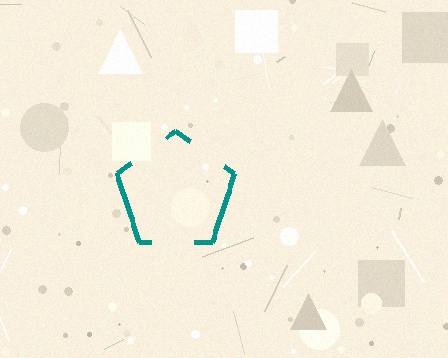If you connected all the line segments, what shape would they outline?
They would outline a pentagon.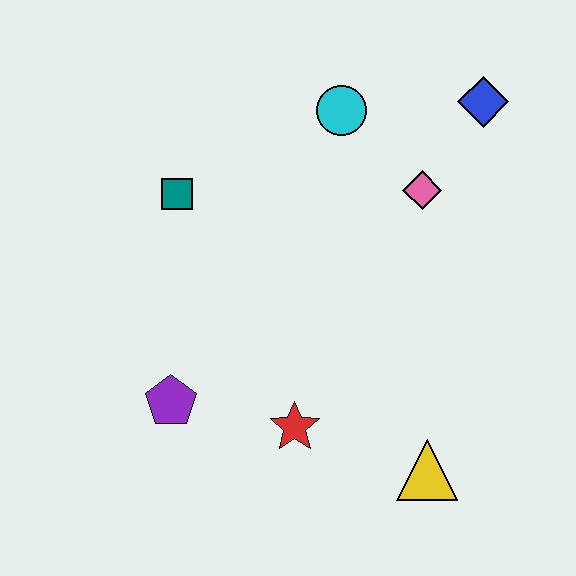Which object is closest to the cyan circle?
The pink diamond is closest to the cyan circle.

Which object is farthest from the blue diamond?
The purple pentagon is farthest from the blue diamond.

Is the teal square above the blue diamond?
No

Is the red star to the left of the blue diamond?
Yes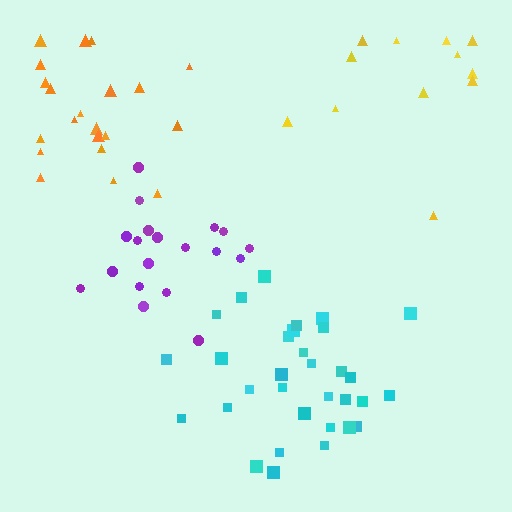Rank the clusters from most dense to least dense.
cyan, purple, orange, yellow.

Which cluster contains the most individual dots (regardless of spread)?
Cyan (32).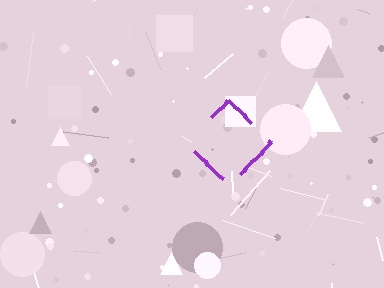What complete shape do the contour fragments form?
The contour fragments form a diamond.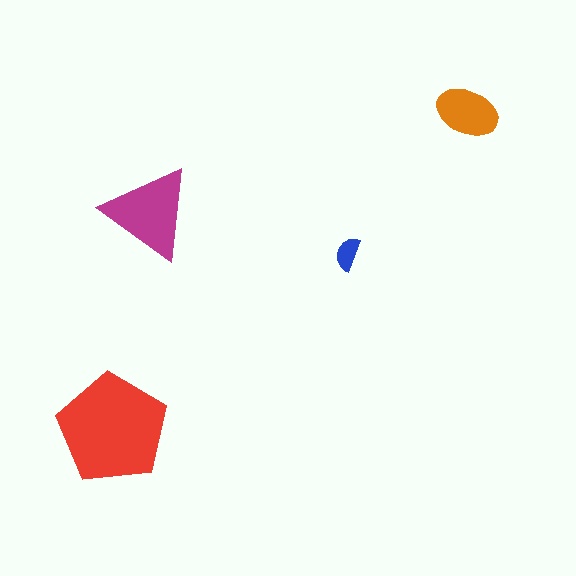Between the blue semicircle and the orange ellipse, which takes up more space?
The orange ellipse.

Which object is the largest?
The red pentagon.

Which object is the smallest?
The blue semicircle.